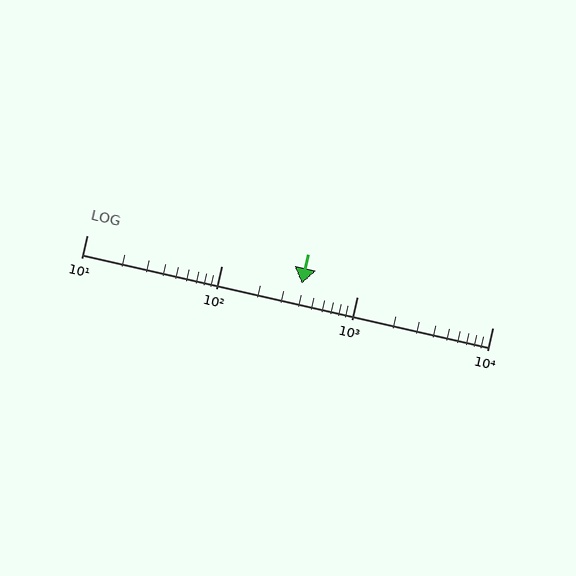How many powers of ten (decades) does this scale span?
The scale spans 3 decades, from 10 to 10000.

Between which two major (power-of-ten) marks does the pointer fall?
The pointer is between 100 and 1000.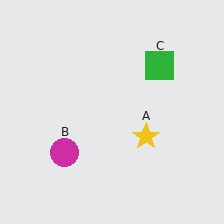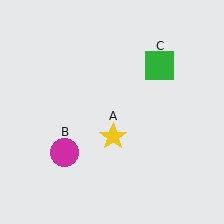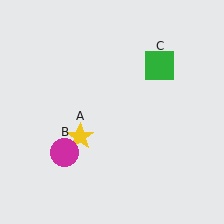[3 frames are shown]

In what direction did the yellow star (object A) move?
The yellow star (object A) moved left.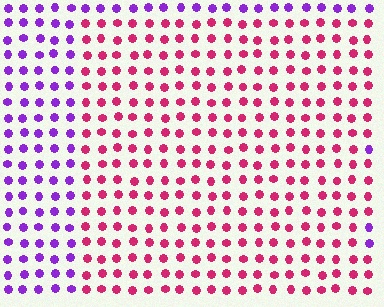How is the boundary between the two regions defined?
The boundary is defined purely by a slight shift in hue (about 58 degrees). Spacing, size, and orientation are identical on both sides.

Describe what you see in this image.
The image is filled with small purple elements in a uniform arrangement. A rectangle-shaped region is visible where the elements are tinted to a slightly different hue, forming a subtle color boundary.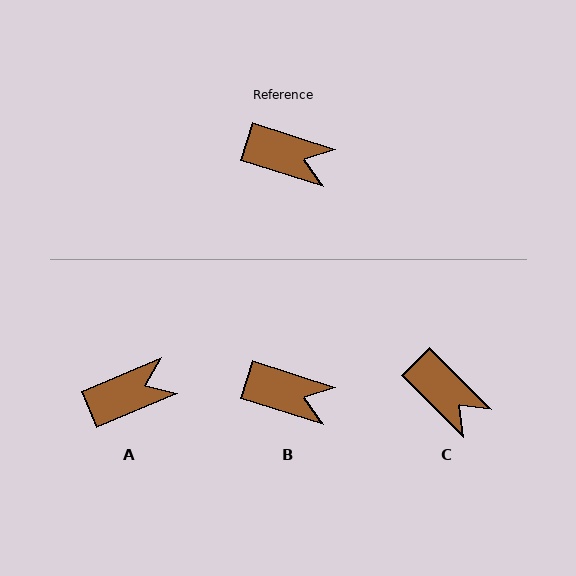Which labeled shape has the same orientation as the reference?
B.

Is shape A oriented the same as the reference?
No, it is off by about 40 degrees.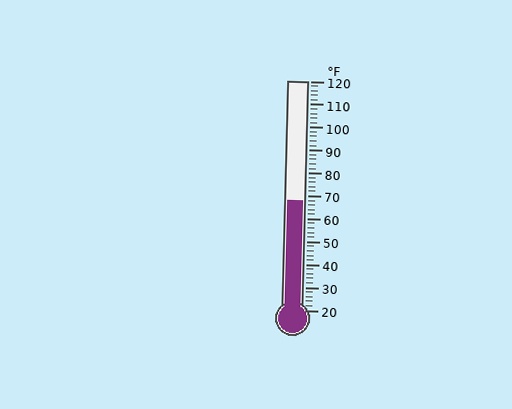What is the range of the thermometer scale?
The thermometer scale ranges from 20°F to 120°F.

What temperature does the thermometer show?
The thermometer shows approximately 68°F.